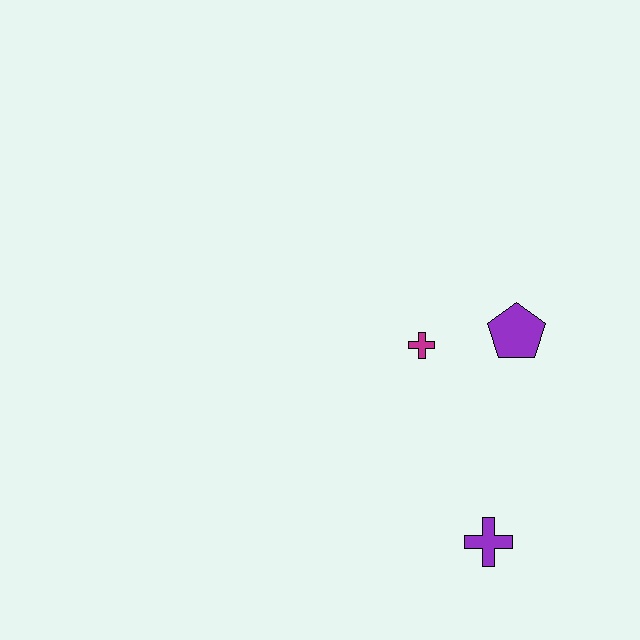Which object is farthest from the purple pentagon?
The purple cross is farthest from the purple pentagon.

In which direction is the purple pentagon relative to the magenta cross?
The purple pentagon is to the right of the magenta cross.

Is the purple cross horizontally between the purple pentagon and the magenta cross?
Yes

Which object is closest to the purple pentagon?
The magenta cross is closest to the purple pentagon.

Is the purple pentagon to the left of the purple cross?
No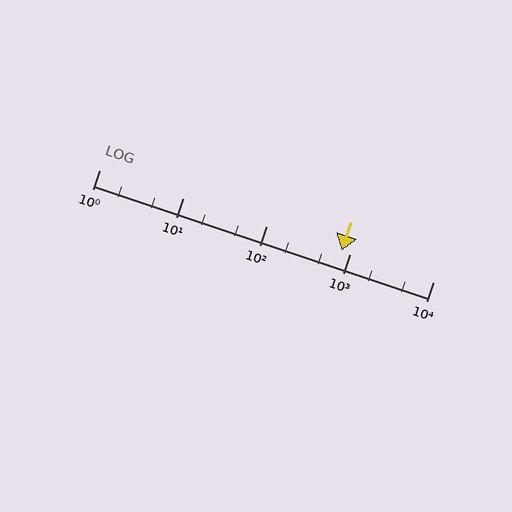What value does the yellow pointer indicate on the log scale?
The pointer indicates approximately 800.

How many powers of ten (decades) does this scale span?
The scale spans 4 decades, from 1 to 10000.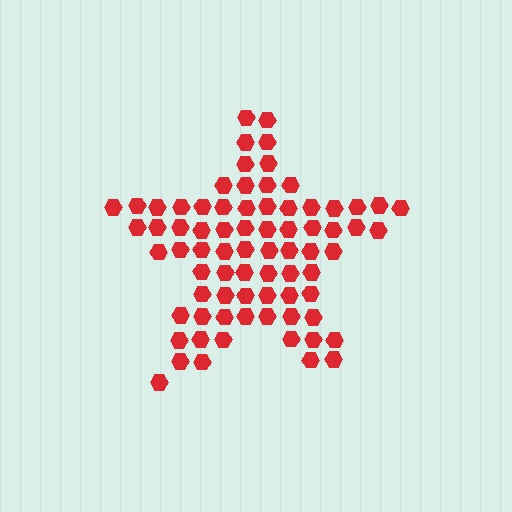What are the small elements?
The small elements are hexagons.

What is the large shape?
The large shape is a star.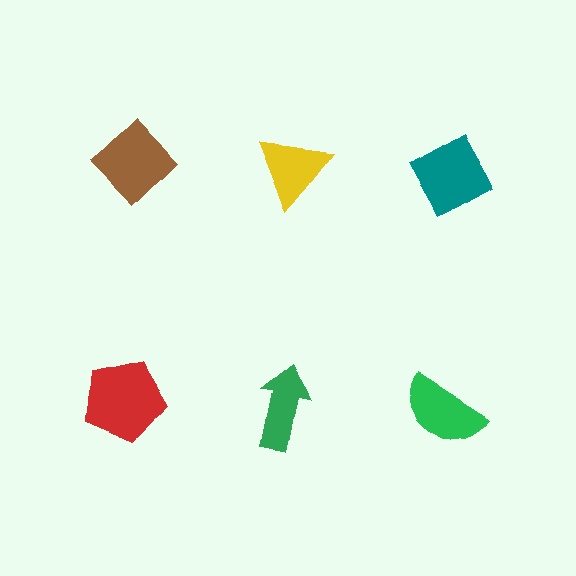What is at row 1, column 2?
A yellow triangle.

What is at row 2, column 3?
A green semicircle.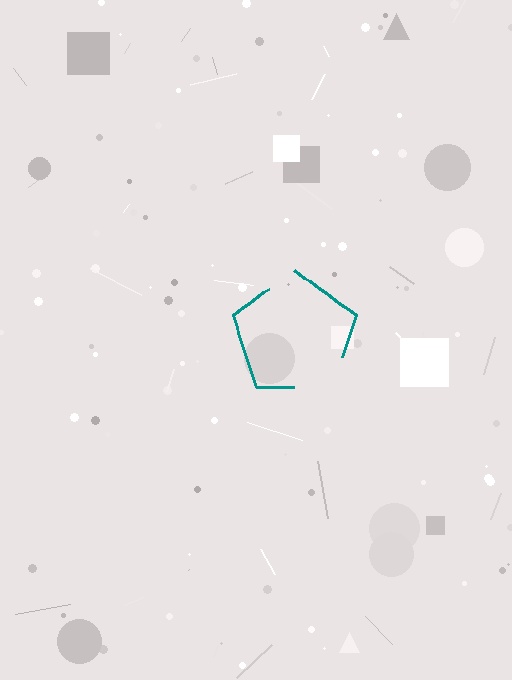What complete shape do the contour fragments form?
The contour fragments form a pentagon.